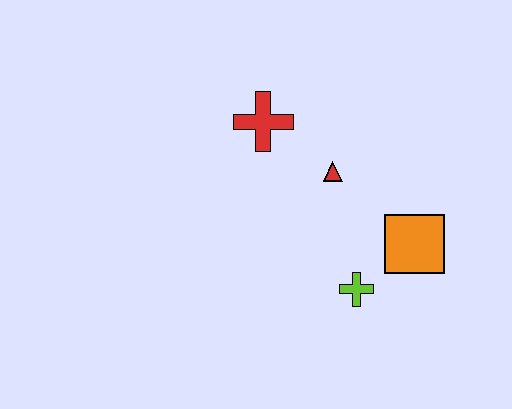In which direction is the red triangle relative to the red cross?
The red triangle is to the right of the red cross.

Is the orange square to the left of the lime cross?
No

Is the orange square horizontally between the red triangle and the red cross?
No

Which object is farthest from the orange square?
The red cross is farthest from the orange square.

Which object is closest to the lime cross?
The orange square is closest to the lime cross.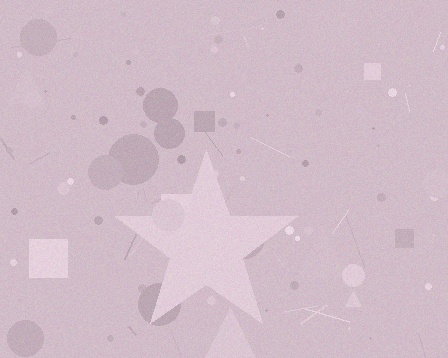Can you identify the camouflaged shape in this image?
The camouflaged shape is a star.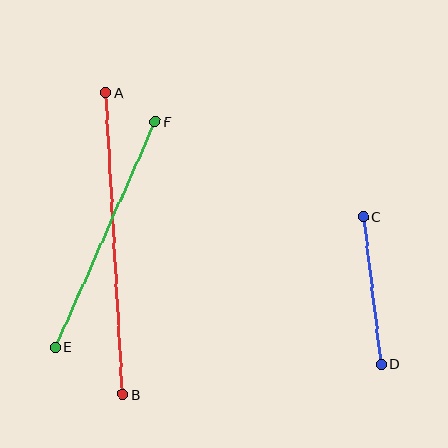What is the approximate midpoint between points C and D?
The midpoint is at approximately (372, 290) pixels.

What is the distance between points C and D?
The distance is approximately 149 pixels.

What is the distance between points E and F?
The distance is approximately 247 pixels.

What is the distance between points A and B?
The distance is approximately 302 pixels.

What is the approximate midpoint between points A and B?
The midpoint is at approximately (114, 244) pixels.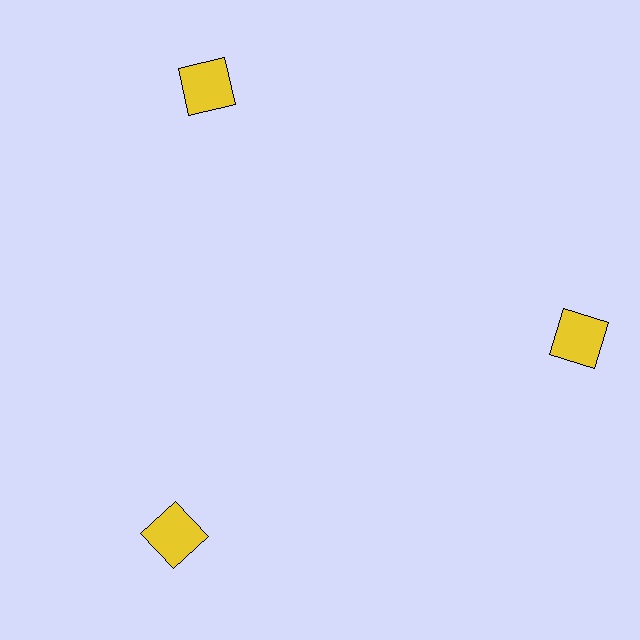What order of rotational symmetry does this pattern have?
This pattern has 3-fold rotational symmetry.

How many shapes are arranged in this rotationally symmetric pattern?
There are 3 shapes, arranged in 3 groups of 1.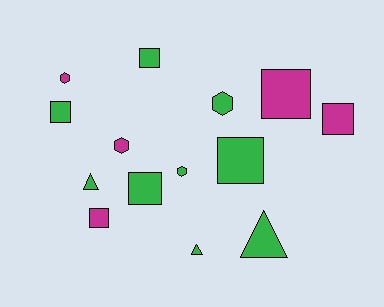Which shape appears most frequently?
Square, with 7 objects.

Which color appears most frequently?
Green, with 9 objects.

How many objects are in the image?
There are 14 objects.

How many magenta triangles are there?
There are no magenta triangles.